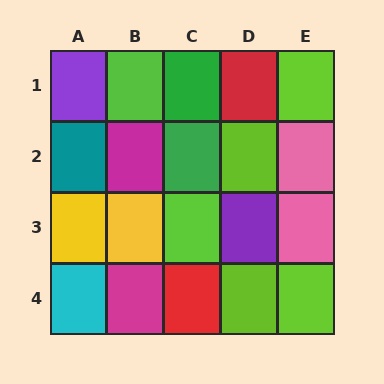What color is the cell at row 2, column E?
Pink.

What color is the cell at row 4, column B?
Magenta.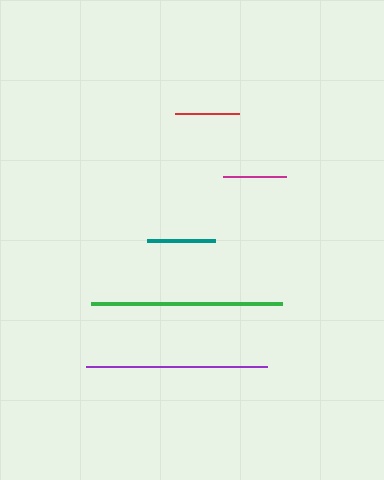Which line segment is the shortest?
The magenta line is the shortest at approximately 63 pixels.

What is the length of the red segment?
The red segment is approximately 65 pixels long.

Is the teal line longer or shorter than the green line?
The green line is longer than the teal line.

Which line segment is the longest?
The green line is the longest at approximately 191 pixels.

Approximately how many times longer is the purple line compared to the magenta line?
The purple line is approximately 2.9 times the length of the magenta line.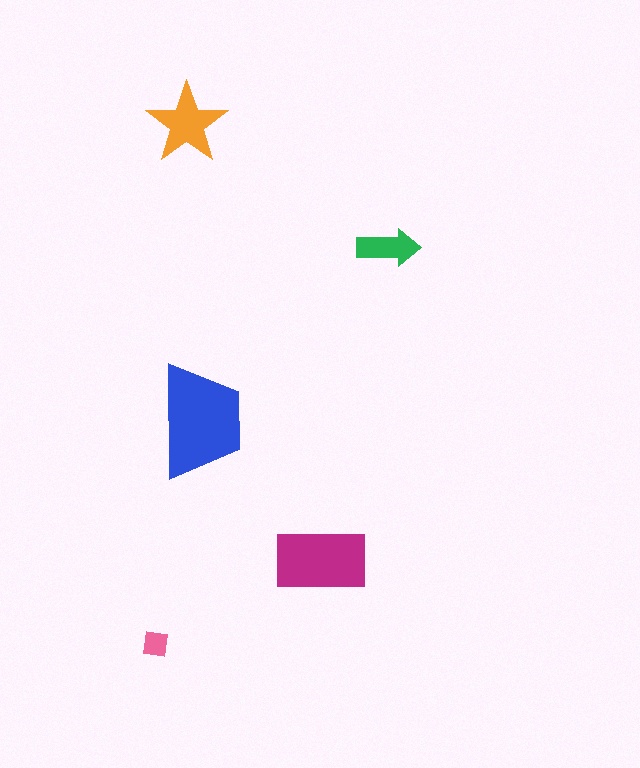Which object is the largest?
The blue trapezoid.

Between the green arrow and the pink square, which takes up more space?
The green arrow.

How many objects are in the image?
There are 5 objects in the image.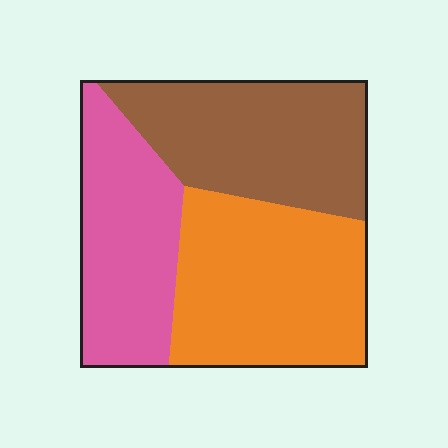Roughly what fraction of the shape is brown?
Brown takes up about one third (1/3) of the shape.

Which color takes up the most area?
Orange, at roughly 40%.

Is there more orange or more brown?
Orange.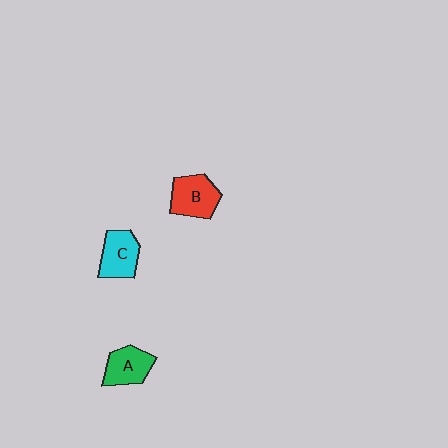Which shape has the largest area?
Shape B (red).